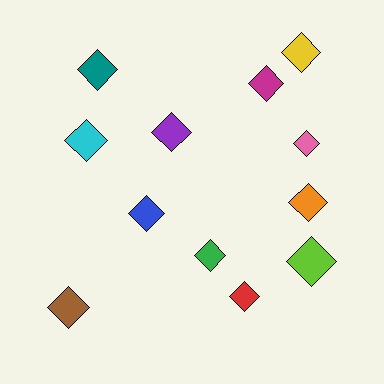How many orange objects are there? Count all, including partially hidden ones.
There is 1 orange object.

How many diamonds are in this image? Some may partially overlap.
There are 12 diamonds.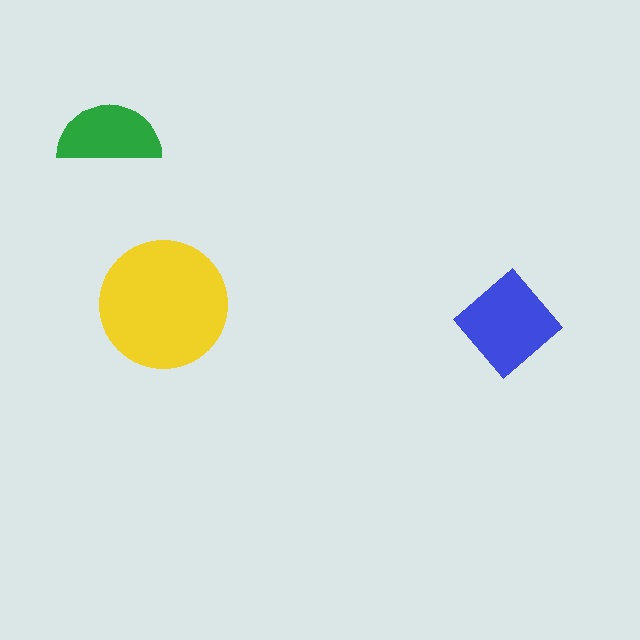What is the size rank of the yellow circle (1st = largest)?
1st.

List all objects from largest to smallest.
The yellow circle, the blue diamond, the green semicircle.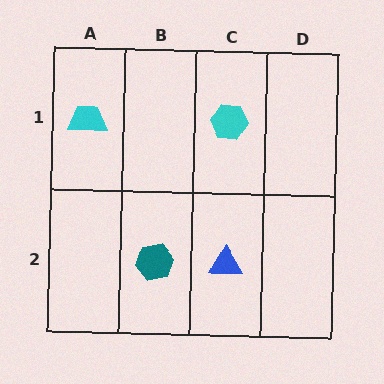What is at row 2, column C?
A blue triangle.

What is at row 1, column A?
A cyan trapezoid.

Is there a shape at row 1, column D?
No, that cell is empty.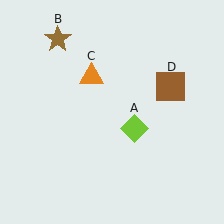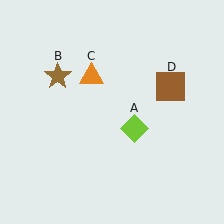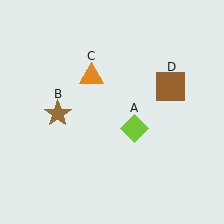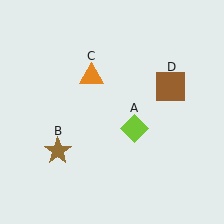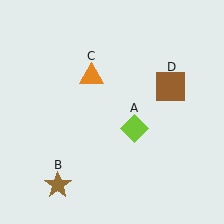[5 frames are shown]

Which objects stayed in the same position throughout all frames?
Lime diamond (object A) and orange triangle (object C) and brown square (object D) remained stationary.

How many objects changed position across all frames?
1 object changed position: brown star (object B).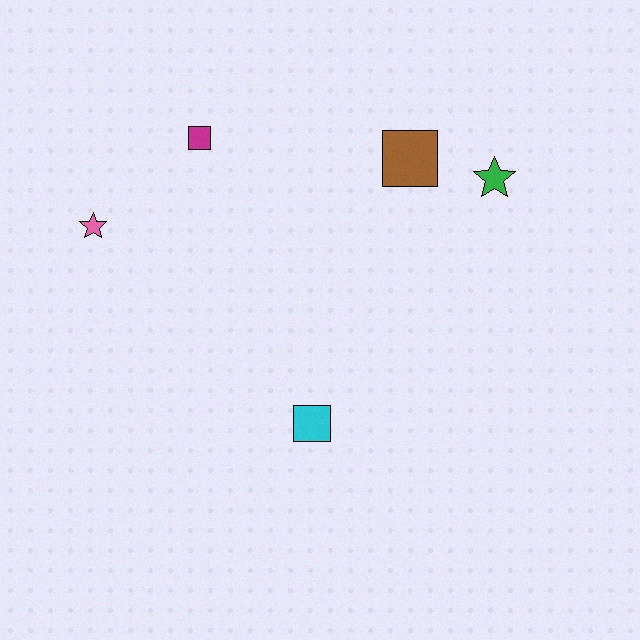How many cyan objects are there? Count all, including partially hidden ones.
There is 1 cyan object.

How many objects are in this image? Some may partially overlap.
There are 5 objects.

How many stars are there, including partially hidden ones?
There are 2 stars.